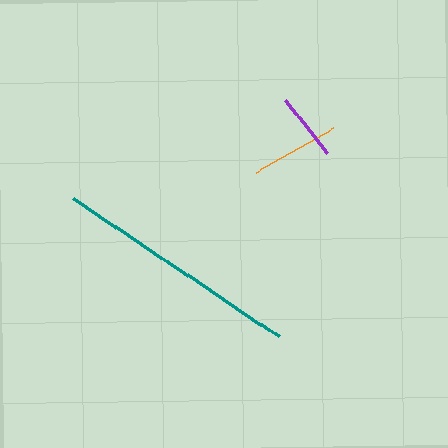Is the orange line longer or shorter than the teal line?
The teal line is longer than the orange line.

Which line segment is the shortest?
The purple line is the shortest at approximately 67 pixels.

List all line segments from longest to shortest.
From longest to shortest: teal, orange, purple.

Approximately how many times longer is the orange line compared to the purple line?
The orange line is approximately 1.3 times the length of the purple line.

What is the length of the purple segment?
The purple segment is approximately 67 pixels long.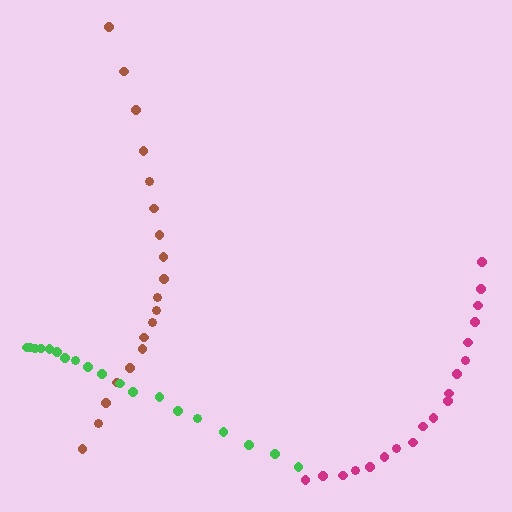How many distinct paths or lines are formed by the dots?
There are 3 distinct paths.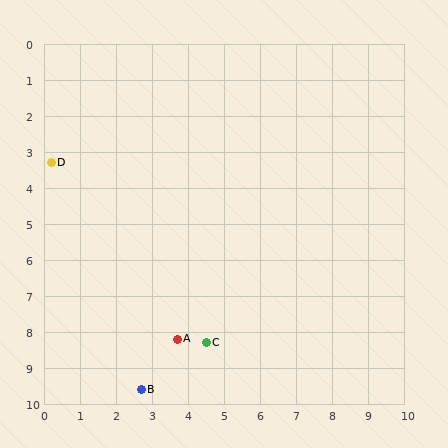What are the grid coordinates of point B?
Point B is at approximately (2.7, 9.6).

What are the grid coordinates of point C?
Point C is at approximately (4.5, 8.3).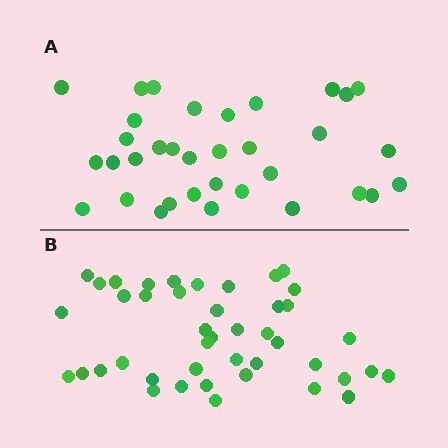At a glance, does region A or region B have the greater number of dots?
Region B (the bottom region) has more dots.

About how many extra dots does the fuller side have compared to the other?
Region B has roughly 8 or so more dots than region A.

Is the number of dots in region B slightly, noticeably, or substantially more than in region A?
Region B has noticeably more, but not dramatically so. The ratio is roughly 1.3 to 1.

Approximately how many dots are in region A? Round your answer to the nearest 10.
About 30 dots. (The exact count is 34, which rounds to 30.)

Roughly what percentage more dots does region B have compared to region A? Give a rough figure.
About 25% more.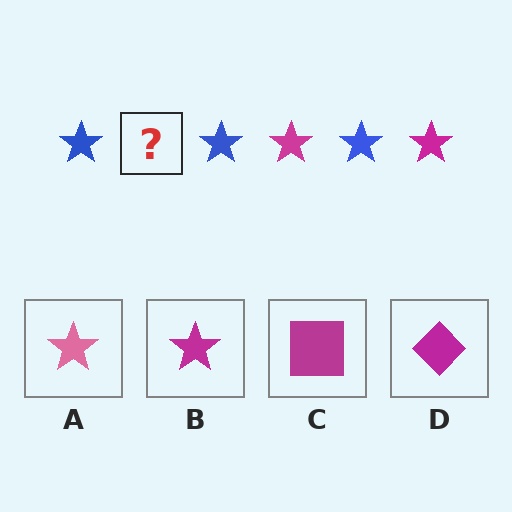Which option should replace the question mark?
Option B.